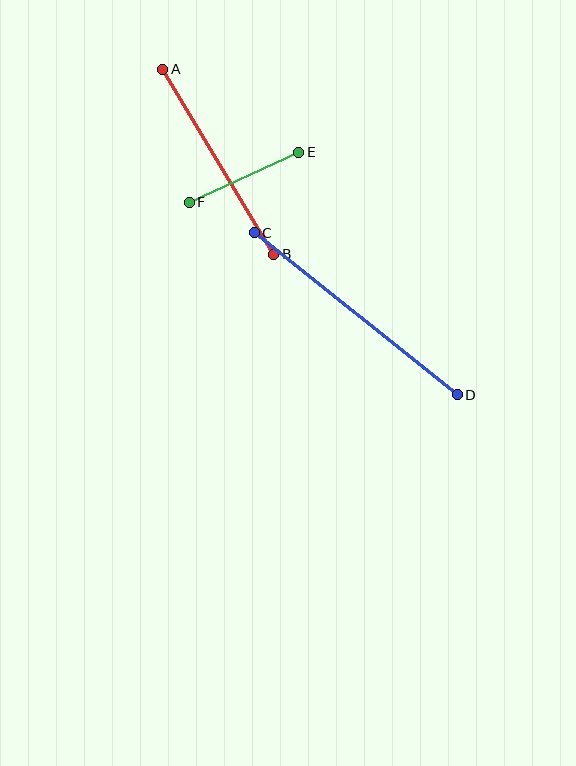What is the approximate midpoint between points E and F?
The midpoint is at approximately (244, 177) pixels.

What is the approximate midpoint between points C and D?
The midpoint is at approximately (356, 314) pixels.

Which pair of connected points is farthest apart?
Points C and D are farthest apart.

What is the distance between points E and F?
The distance is approximately 121 pixels.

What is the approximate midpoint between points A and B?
The midpoint is at approximately (218, 162) pixels.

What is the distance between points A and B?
The distance is approximately 216 pixels.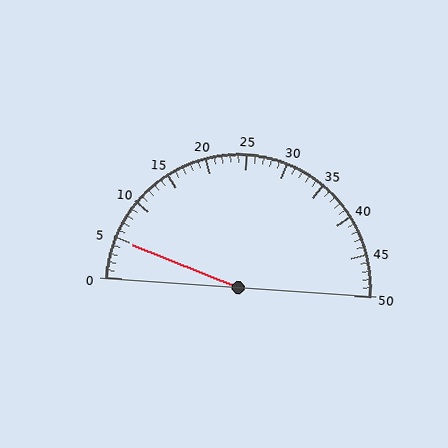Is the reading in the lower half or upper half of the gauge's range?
The reading is in the lower half of the range (0 to 50).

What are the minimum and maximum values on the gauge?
The gauge ranges from 0 to 50.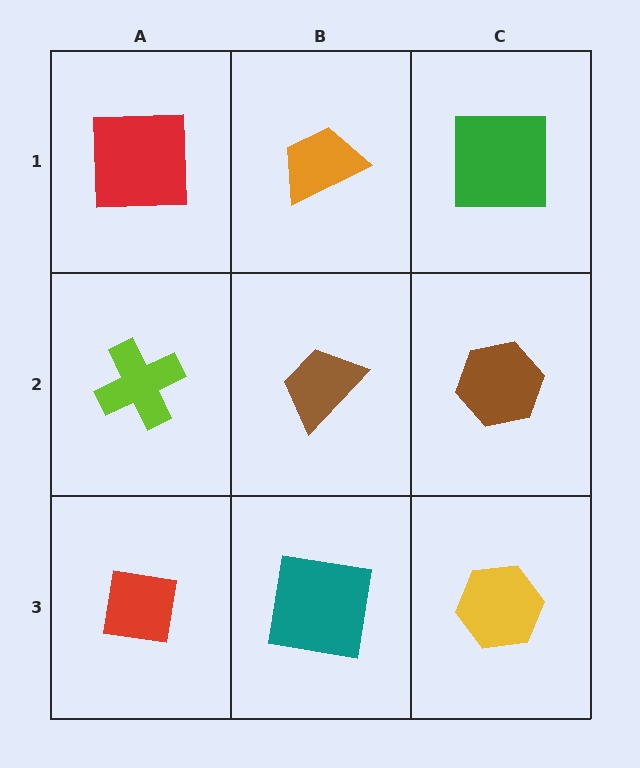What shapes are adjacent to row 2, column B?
An orange trapezoid (row 1, column B), a teal square (row 3, column B), a lime cross (row 2, column A), a brown hexagon (row 2, column C).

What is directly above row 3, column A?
A lime cross.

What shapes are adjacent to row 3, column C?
A brown hexagon (row 2, column C), a teal square (row 3, column B).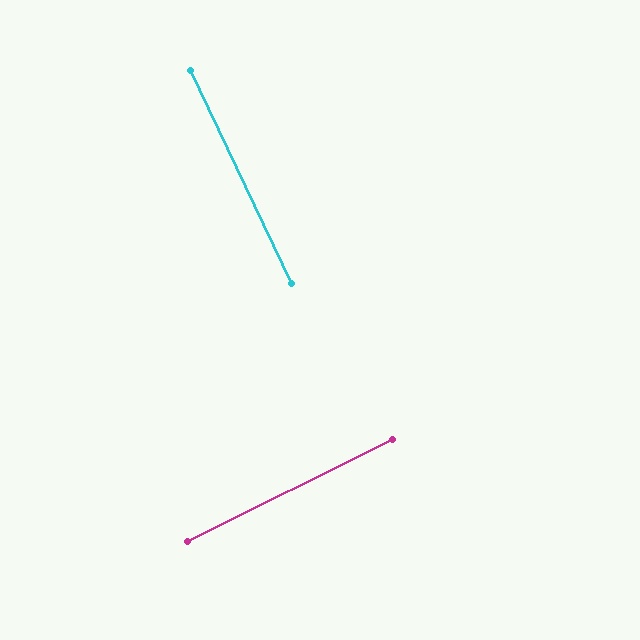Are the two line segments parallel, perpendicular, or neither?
Perpendicular — they meet at approximately 89°.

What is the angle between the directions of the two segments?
Approximately 89 degrees.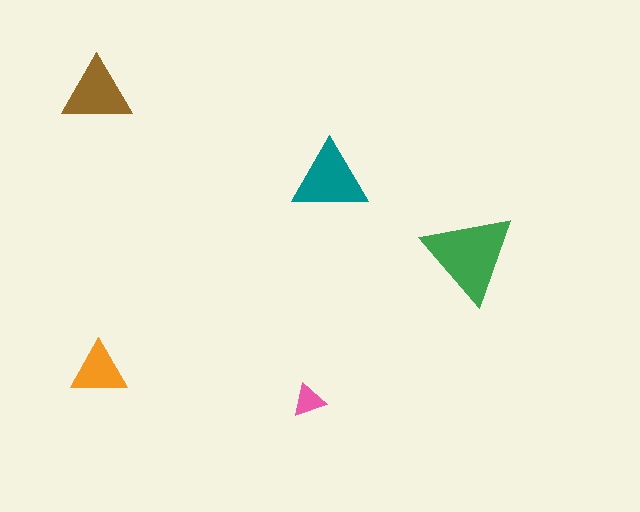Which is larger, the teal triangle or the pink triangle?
The teal one.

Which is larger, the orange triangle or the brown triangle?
The brown one.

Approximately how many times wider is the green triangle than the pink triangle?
About 3 times wider.